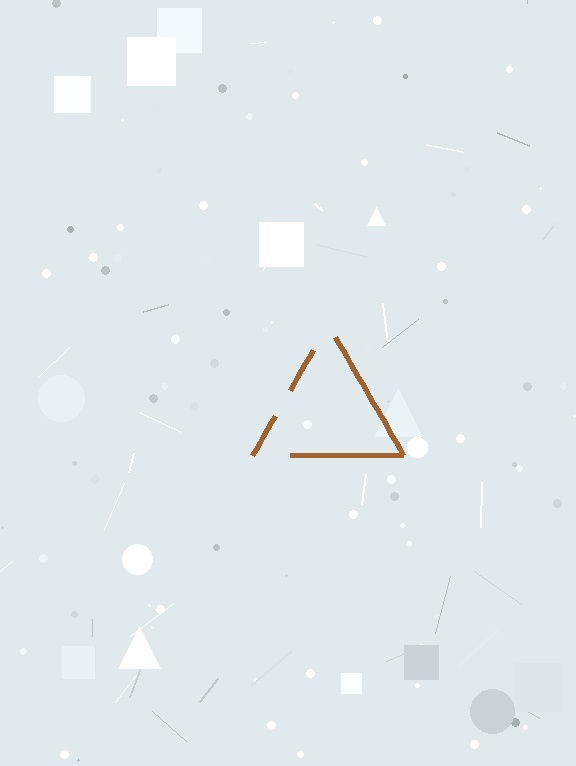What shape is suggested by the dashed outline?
The dashed outline suggests a triangle.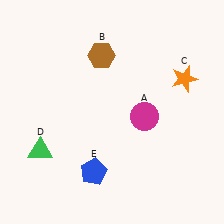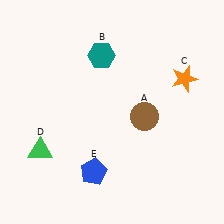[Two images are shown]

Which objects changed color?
A changed from magenta to brown. B changed from brown to teal.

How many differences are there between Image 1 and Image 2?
There are 2 differences between the two images.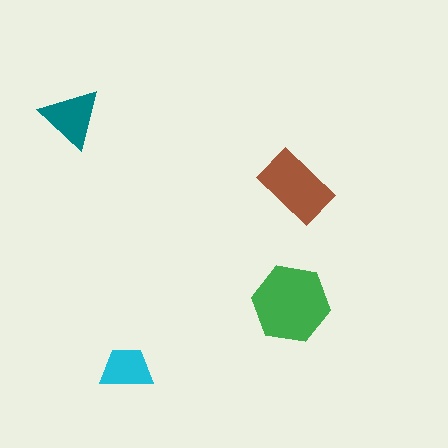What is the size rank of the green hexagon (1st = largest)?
1st.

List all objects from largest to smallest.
The green hexagon, the brown rectangle, the teal triangle, the cyan trapezoid.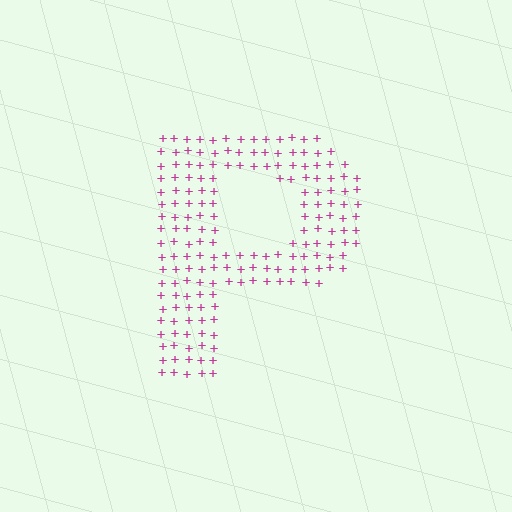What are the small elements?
The small elements are plus signs.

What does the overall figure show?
The overall figure shows the letter P.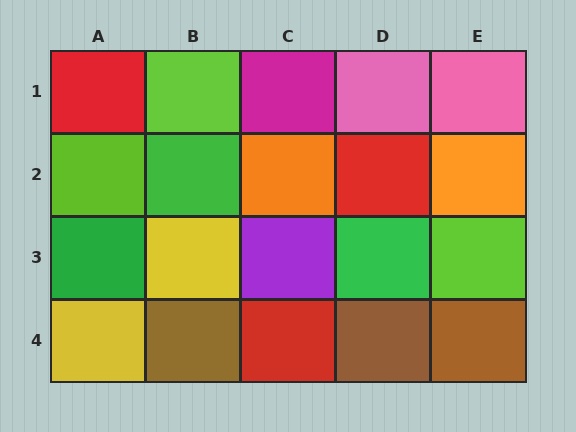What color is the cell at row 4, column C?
Red.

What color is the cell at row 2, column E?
Orange.